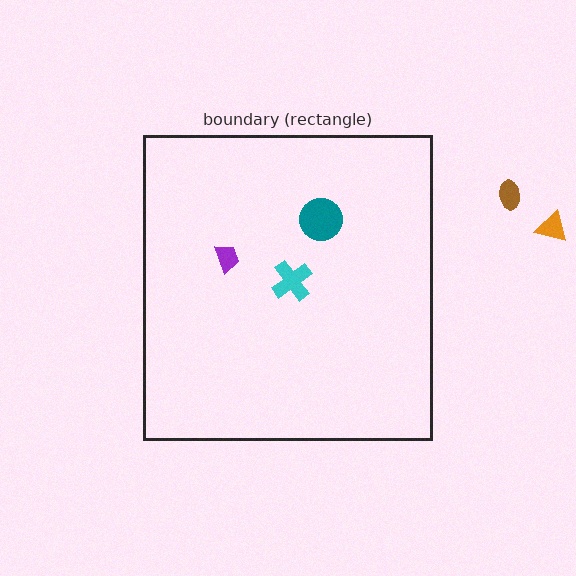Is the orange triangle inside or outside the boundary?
Outside.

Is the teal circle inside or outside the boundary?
Inside.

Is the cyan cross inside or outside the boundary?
Inside.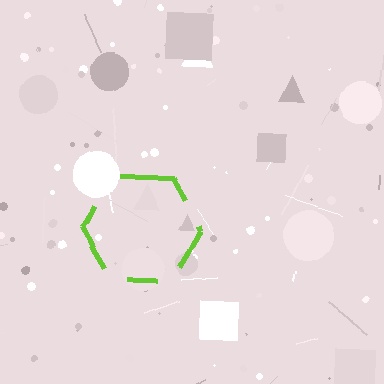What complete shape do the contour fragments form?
The contour fragments form a hexagon.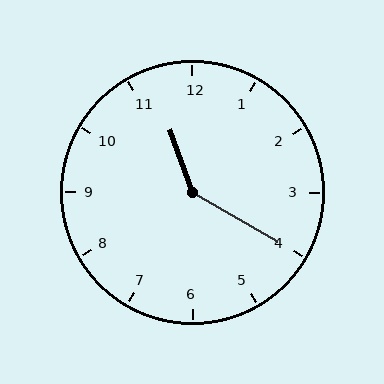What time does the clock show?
11:20.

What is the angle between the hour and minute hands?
Approximately 140 degrees.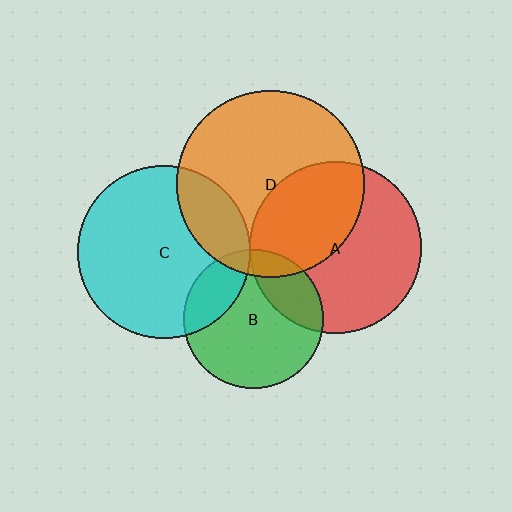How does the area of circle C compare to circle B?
Approximately 1.5 times.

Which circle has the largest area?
Circle D (orange).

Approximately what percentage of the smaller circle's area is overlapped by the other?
Approximately 10%.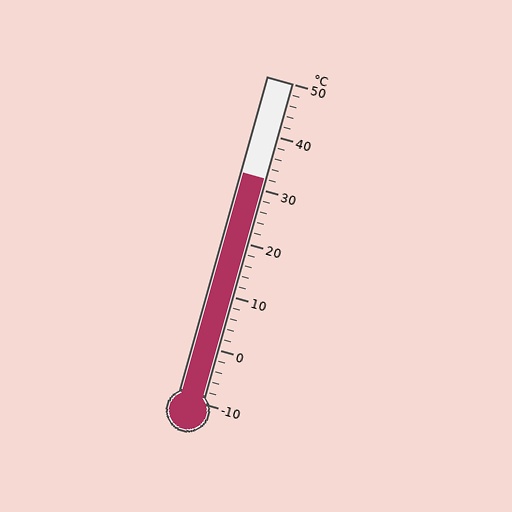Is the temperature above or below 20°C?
The temperature is above 20°C.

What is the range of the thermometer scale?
The thermometer scale ranges from -10°C to 50°C.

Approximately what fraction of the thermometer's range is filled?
The thermometer is filled to approximately 70% of its range.